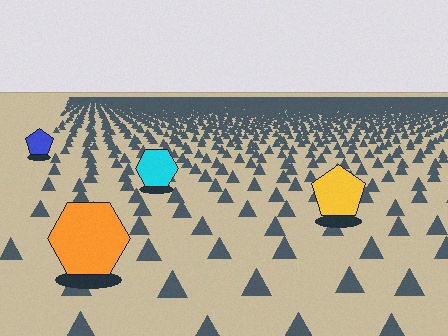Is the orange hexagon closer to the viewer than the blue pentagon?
Yes. The orange hexagon is closer — you can tell from the texture gradient: the ground texture is coarser near it.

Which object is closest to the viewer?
The orange hexagon is closest. The texture marks near it are larger and more spread out.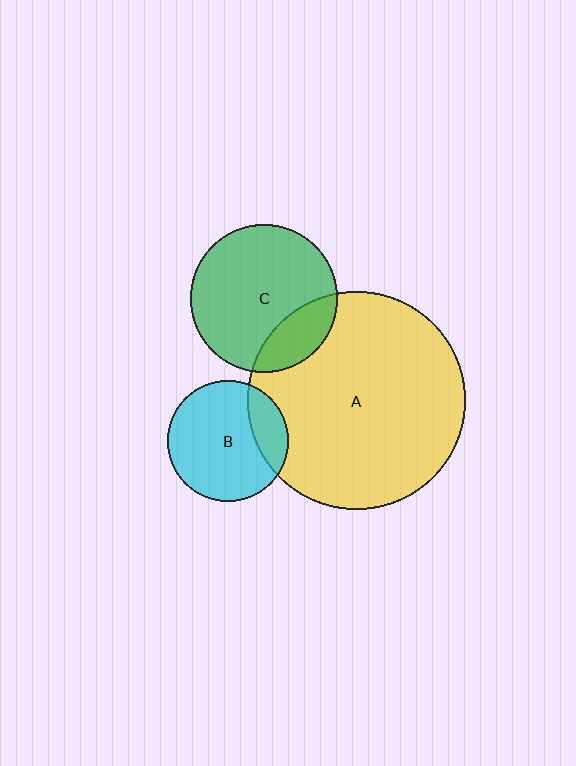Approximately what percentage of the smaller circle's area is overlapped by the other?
Approximately 20%.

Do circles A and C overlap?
Yes.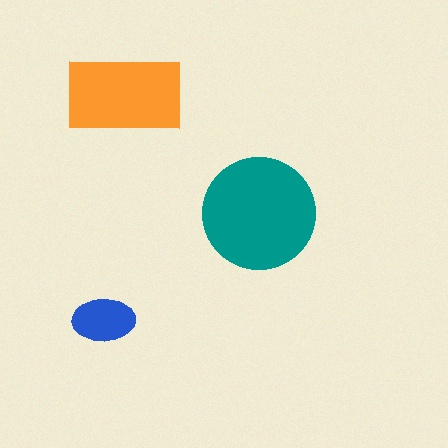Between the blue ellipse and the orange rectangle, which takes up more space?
The orange rectangle.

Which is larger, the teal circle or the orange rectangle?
The teal circle.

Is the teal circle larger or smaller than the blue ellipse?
Larger.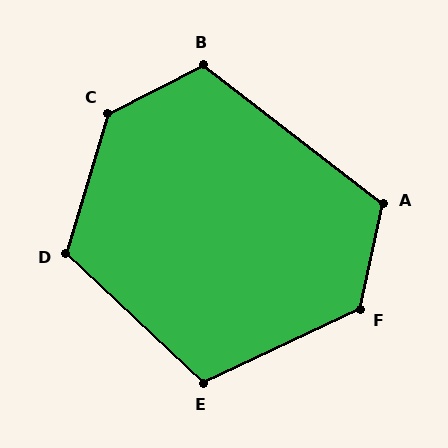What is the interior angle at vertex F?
Approximately 128 degrees (obtuse).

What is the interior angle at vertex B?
Approximately 115 degrees (obtuse).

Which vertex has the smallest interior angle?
E, at approximately 111 degrees.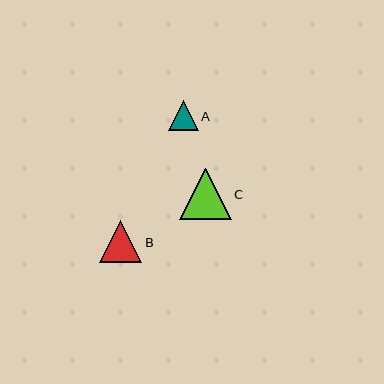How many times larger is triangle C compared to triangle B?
Triangle C is approximately 1.2 times the size of triangle B.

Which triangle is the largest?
Triangle C is the largest with a size of approximately 52 pixels.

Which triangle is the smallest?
Triangle A is the smallest with a size of approximately 30 pixels.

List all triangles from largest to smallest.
From largest to smallest: C, B, A.